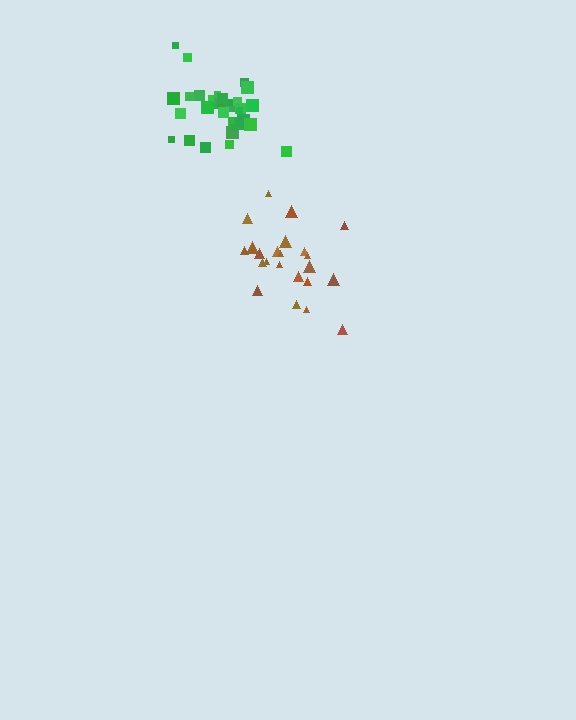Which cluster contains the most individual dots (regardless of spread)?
Green (32).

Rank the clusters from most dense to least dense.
green, brown.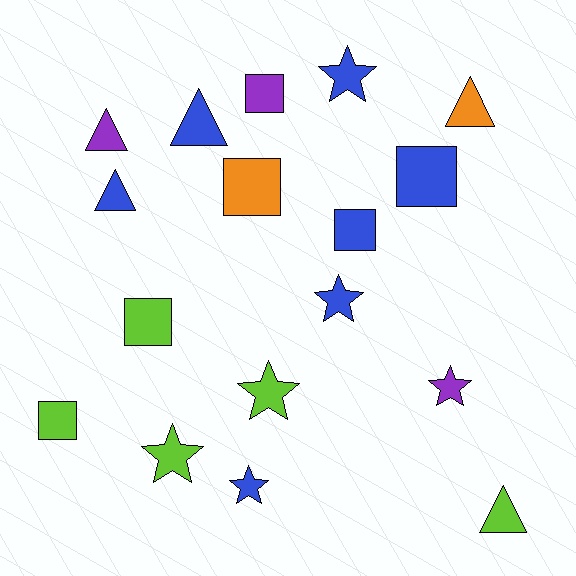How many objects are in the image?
There are 17 objects.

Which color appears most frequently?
Blue, with 7 objects.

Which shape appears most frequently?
Square, with 6 objects.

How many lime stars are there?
There are 2 lime stars.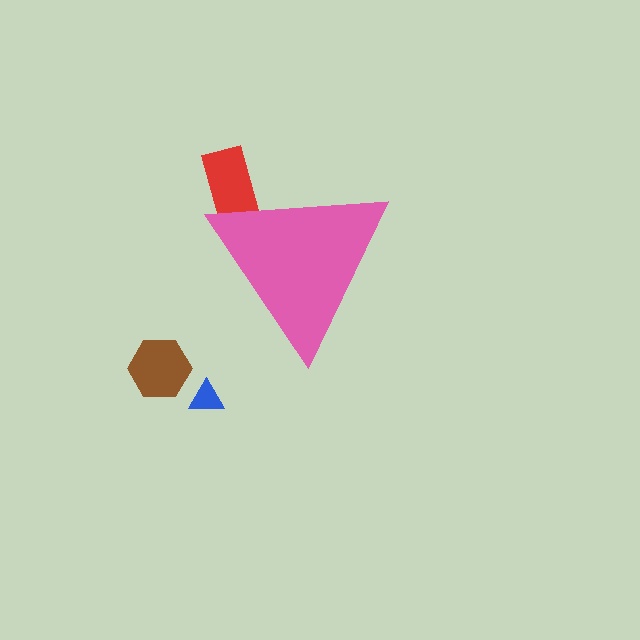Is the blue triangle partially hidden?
No, the blue triangle is fully visible.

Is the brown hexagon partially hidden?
No, the brown hexagon is fully visible.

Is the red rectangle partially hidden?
Yes, the red rectangle is partially hidden behind the pink triangle.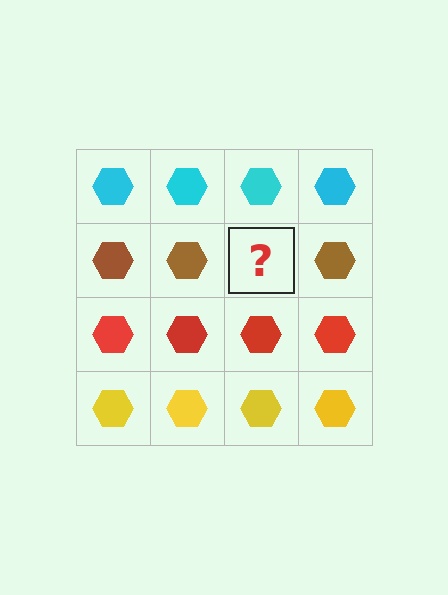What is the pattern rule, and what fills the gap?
The rule is that each row has a consistent color. The gap should be filled with a brown hexagon.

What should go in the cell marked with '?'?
The missing cell should contain a brown hexagon.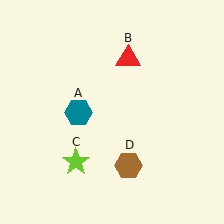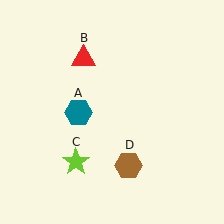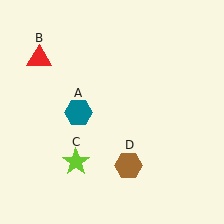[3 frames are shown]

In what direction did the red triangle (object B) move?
The red triangle (object B) moved left.